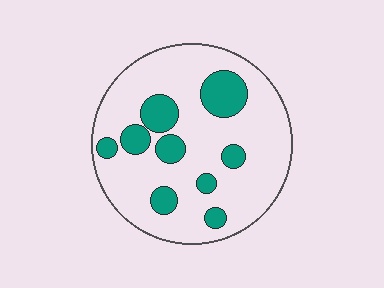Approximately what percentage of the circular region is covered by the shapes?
Approximately 20%.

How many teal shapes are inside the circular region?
9.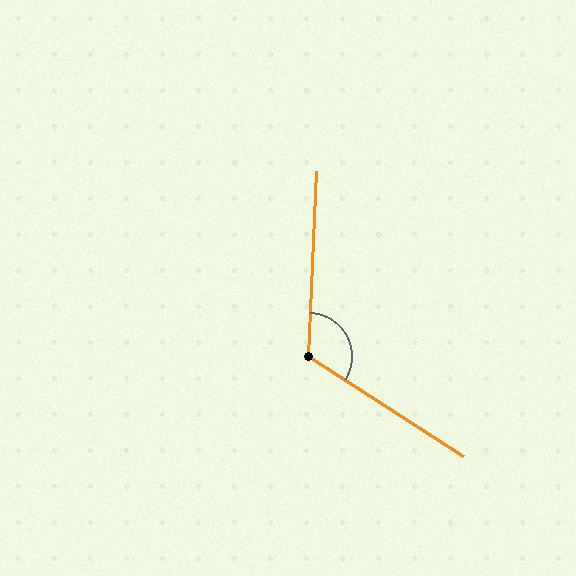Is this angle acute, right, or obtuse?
It is obtuse.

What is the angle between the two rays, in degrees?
Approximately 120 degrees.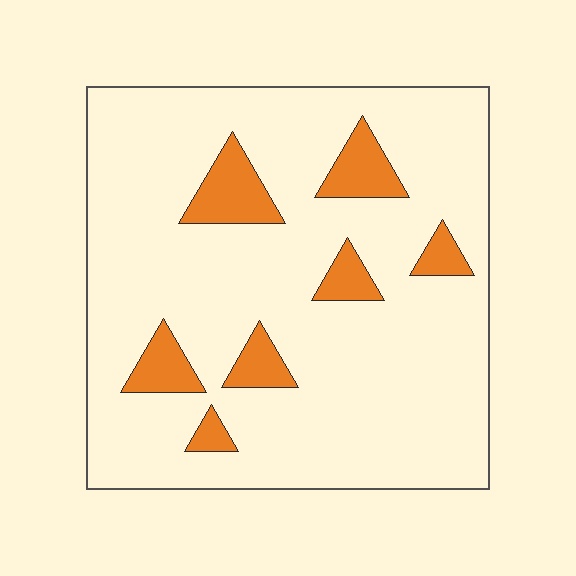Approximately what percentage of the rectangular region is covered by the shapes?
Approximately 15%.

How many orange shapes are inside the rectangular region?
7.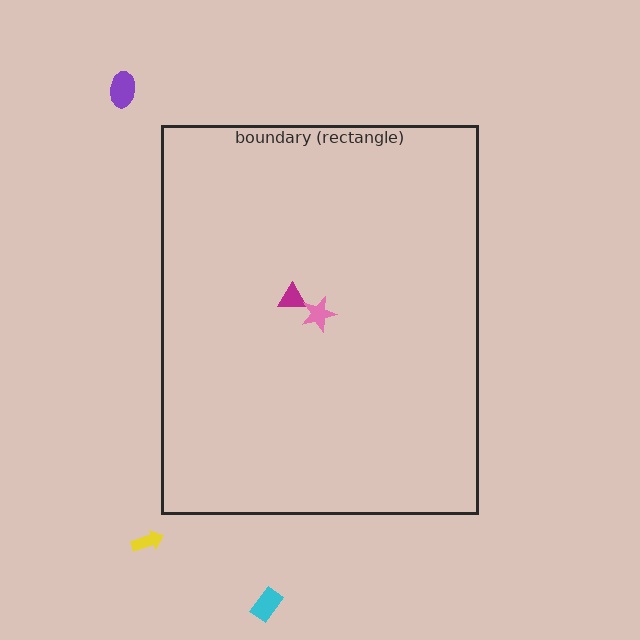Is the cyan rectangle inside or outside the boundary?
Outside.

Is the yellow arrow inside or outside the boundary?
Outside.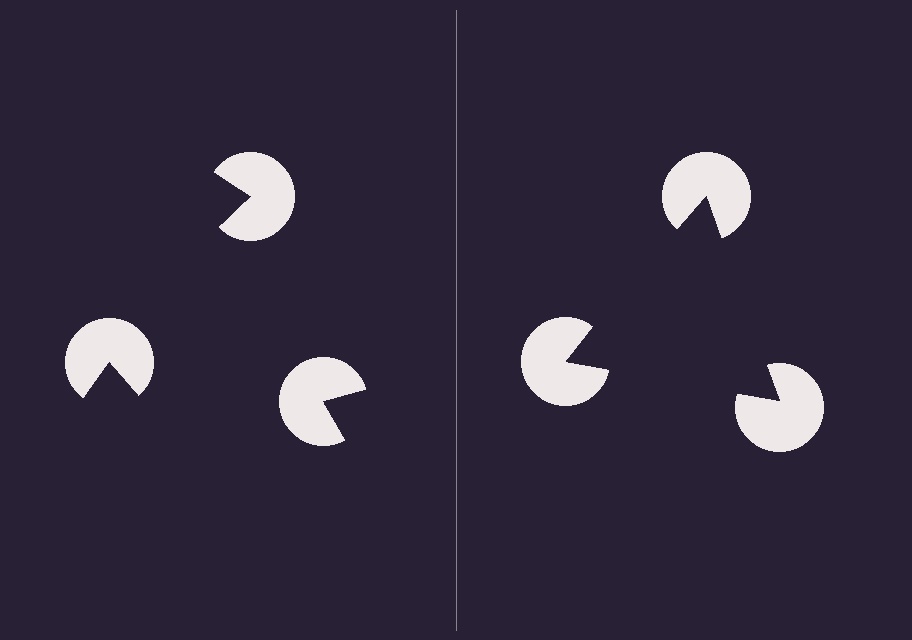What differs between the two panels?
The pac-man discs are positioned identically on both sides; only the wedge orientations differ. On the right they align to a triangle; on the left they are misaligned.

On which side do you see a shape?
An illusory triangle appears on the right side. On the left side the wedge cuts are rotated, so no coherent shape forms.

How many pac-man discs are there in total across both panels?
6 — 3 on each side.